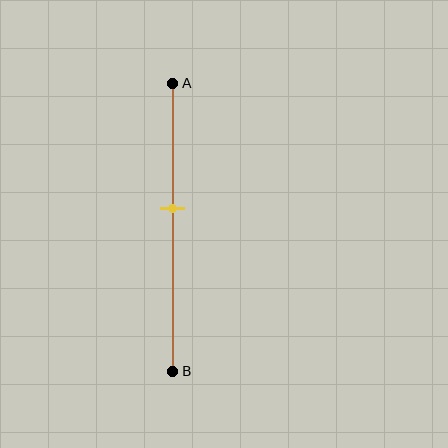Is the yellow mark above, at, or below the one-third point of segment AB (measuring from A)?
The yellow mark is below the one-third point of segment AB.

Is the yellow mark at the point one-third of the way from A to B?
No, the mark is at about 45% from A, not at the 33% one-third point.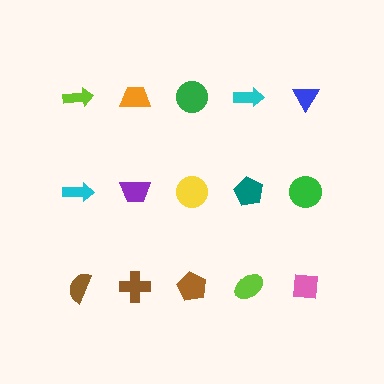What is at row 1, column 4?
A cyan arrow.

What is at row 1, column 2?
An orange trapezoid.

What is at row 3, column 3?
A brown pentagon.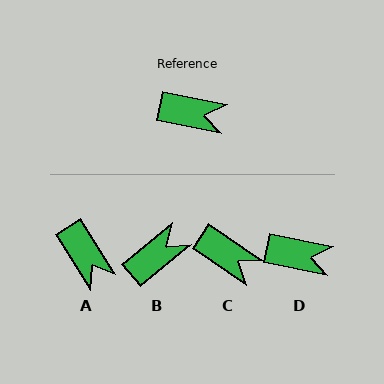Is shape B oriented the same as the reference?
No, it is off by about 52 degrees.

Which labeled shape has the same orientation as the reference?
D.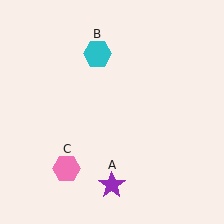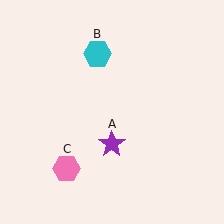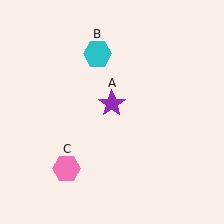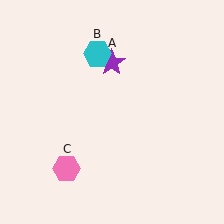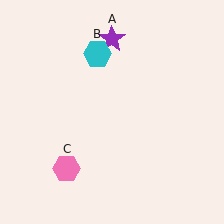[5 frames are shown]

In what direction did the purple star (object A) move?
The purple star (object A) moved up.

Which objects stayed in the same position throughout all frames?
Cyan hexagon (object B) and pink hexagon (object C) remained stationary.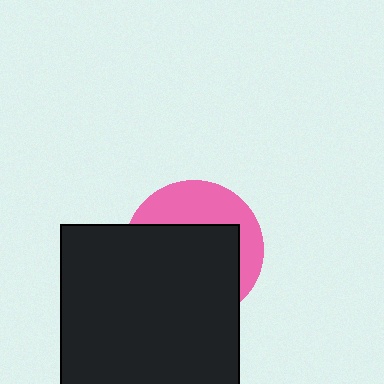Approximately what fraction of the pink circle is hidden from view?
Roughly 64% of the pink circle is hidden behind the black square.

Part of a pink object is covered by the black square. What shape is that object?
It is a circle.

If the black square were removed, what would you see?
You would see the complete pink circle.